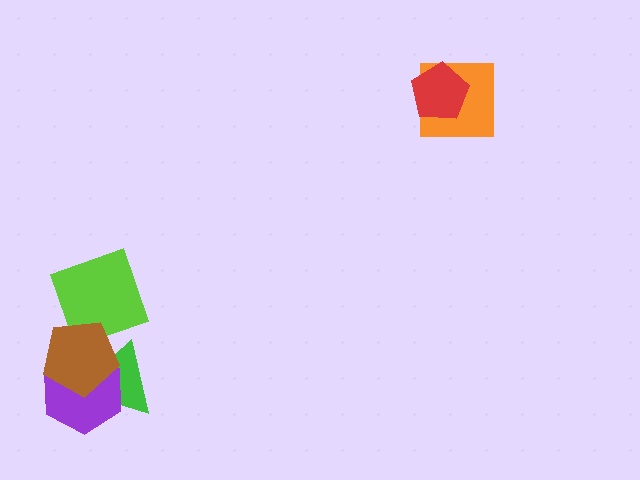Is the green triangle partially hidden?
Yes, it is partially covered by another shape.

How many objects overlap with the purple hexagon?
2 objects overlap with the purple hexagon.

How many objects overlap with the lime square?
1 object overlaps with the lime square.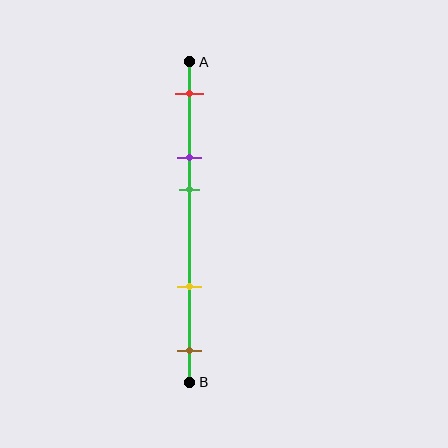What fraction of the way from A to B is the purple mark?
The purple mark is approximately 30% (0.3) of the way from A to B.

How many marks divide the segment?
There are 5 marks dividing the segment.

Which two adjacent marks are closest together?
The purple and green marks are the closest adjacent pair.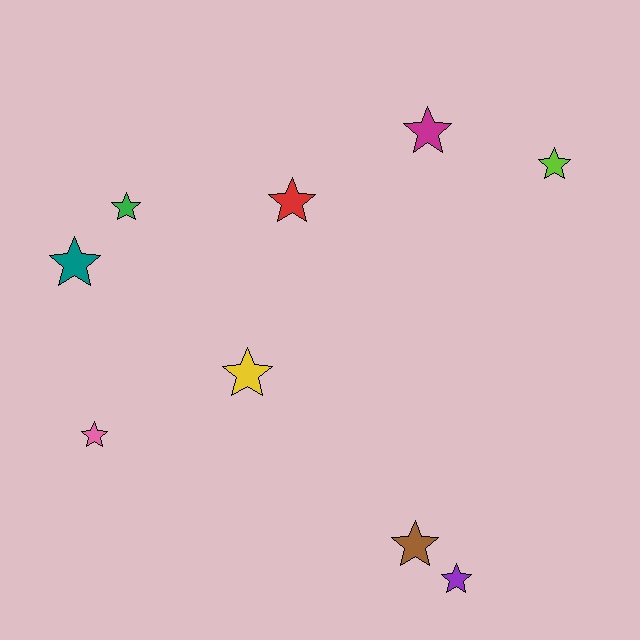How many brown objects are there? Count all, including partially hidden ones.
There is 1 brown object.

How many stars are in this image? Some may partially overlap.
There are 9 stars.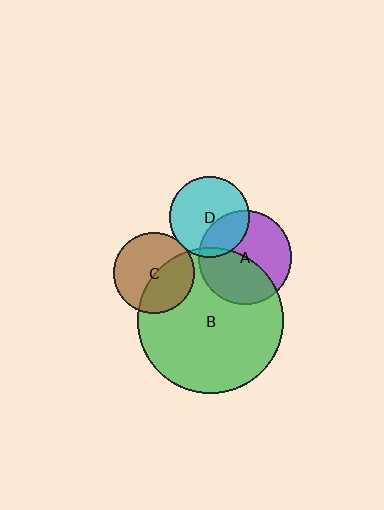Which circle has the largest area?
Circle B (green).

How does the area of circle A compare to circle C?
Approximately 1.3 times.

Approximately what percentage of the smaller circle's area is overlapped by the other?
Approximately 5%.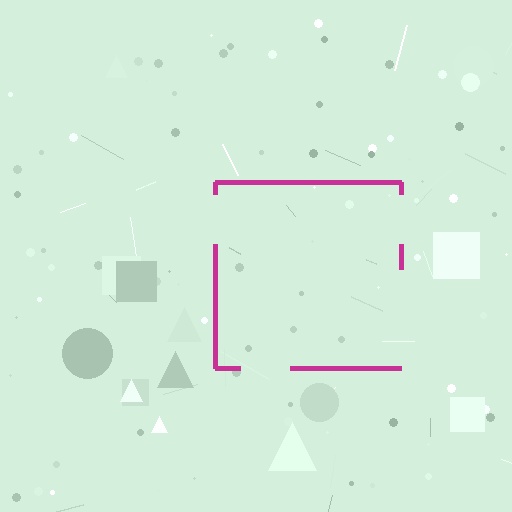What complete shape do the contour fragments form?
The contour fragments form a square.